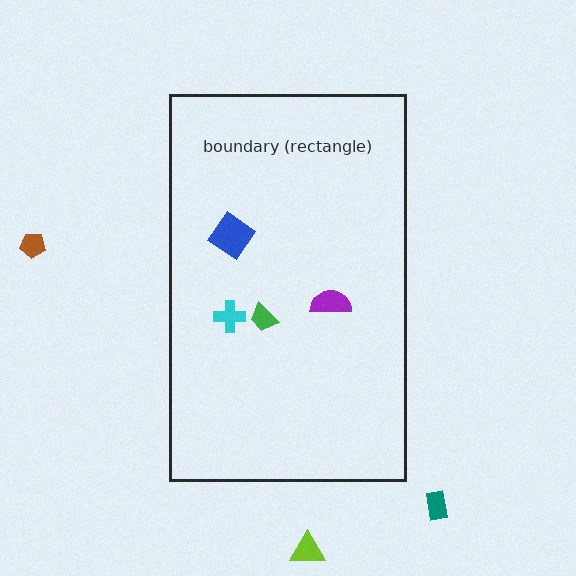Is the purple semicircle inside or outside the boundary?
Inside.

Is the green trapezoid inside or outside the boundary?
Inside.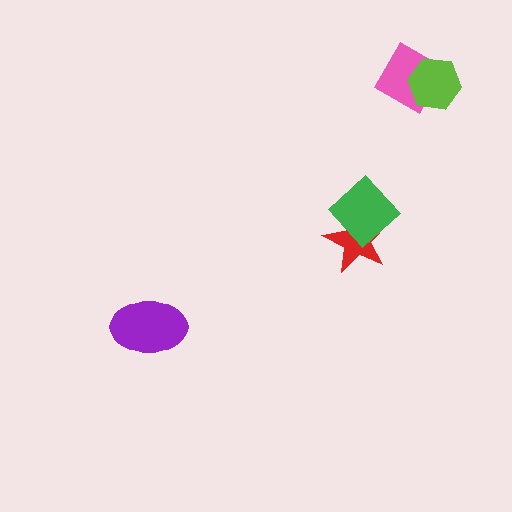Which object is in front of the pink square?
The lime hexagon is in front of the pink square.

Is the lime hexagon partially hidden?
No, no other shape covers it.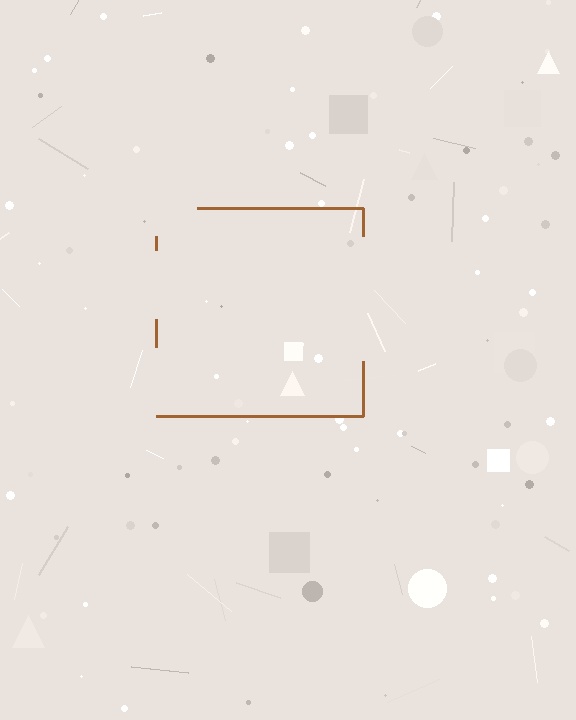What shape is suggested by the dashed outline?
The dashed outline suggests a square.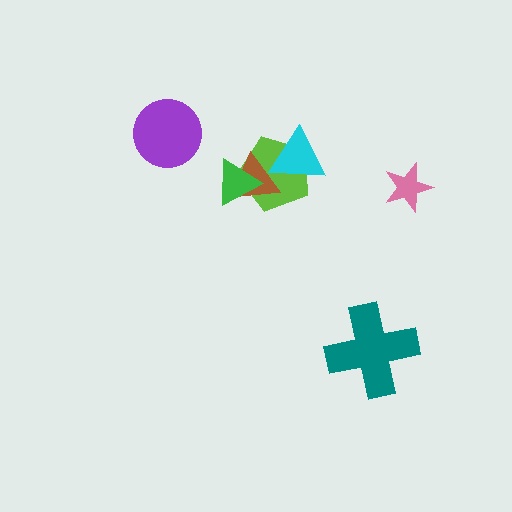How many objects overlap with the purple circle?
0 objects overlap with the purple circle.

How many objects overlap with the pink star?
0 objects overlap with the pink star.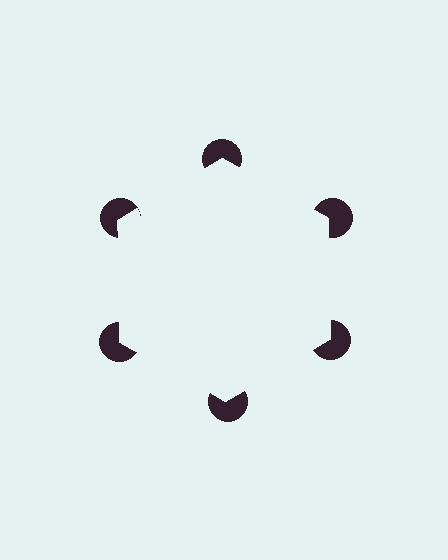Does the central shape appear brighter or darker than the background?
It typically appears slightly brighter than the background, even though no actual brightness change is drawn.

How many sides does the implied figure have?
6 sides.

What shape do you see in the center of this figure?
An illusory hexagon — its edges are inferred from the aligned wedge cuts in the pac-man discs, not physically drawn.